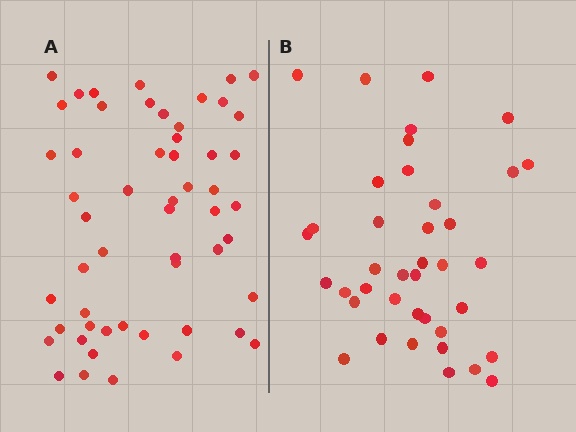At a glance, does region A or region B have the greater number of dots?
Region A (the left region) has more dots.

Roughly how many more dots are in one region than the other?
Region A has approximately 15 more dots than region B.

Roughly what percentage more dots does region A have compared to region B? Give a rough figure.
About 40% more.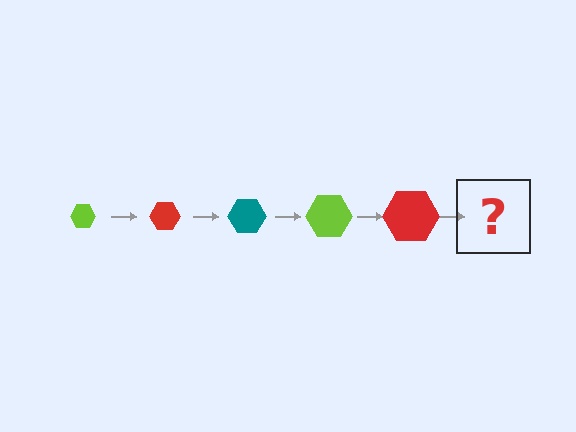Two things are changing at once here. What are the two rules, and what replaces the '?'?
The two rules are that the hexagon grows larger each step and the color cycles through lime, red, and teal. The '?' should be a teal hexagon, larger than the previous one.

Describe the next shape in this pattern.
It should be a teal hexagon, larger than the previous one.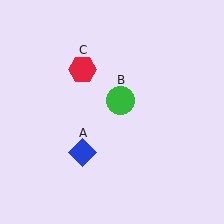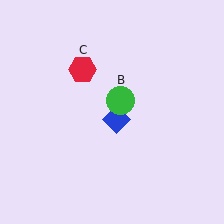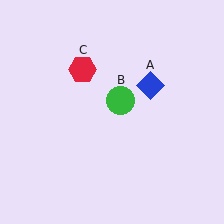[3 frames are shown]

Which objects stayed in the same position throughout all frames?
Green circle (object B) and red hexagon (object C) remained stationary.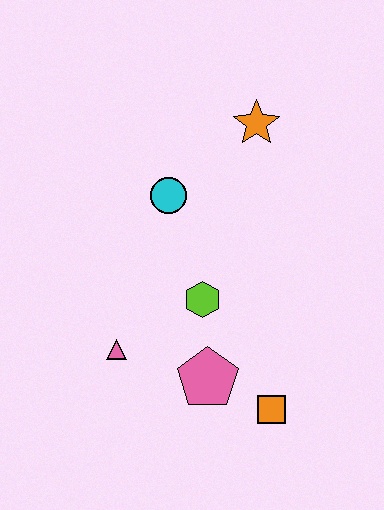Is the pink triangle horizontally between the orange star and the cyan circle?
No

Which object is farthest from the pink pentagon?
The orange star is farthest from the pink pentagon.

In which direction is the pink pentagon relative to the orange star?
The pink pentagon is below the orange star.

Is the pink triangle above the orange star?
No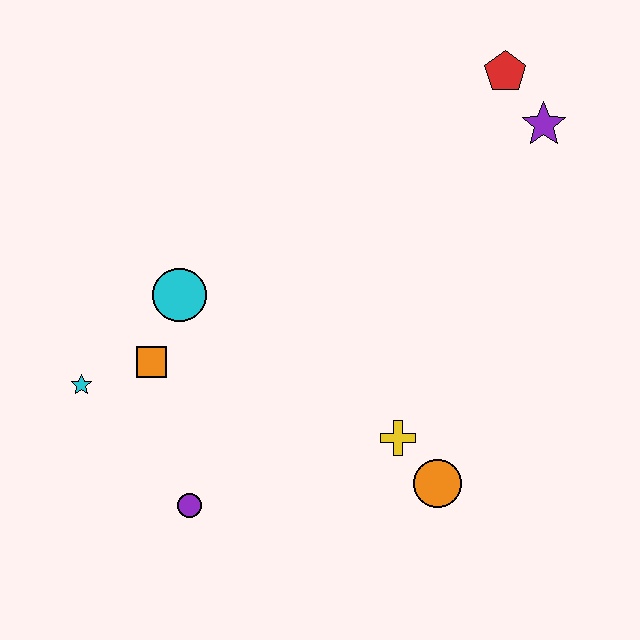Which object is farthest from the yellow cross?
The red pentagon is farthest from the yellow cross.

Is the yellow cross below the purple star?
Yes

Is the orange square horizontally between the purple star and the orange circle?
No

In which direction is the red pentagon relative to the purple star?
The red pentagon is above the purple star.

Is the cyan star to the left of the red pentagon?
Yes